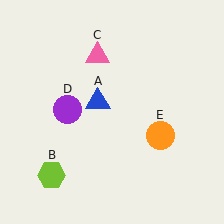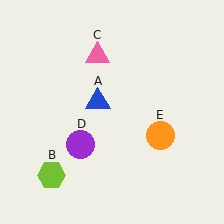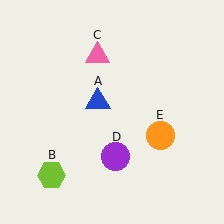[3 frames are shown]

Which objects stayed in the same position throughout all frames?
Blue triangle (object A) and lime hexagon (object B) and pink triangle (object C) and orange circle (object E) remained stationary.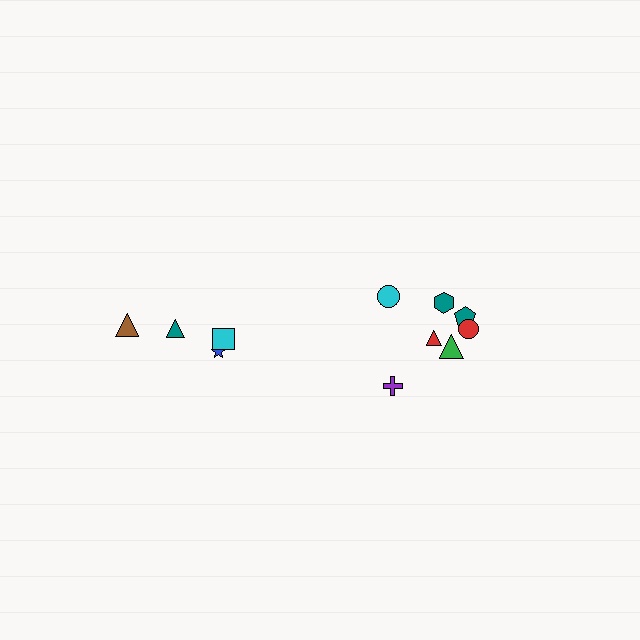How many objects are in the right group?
There are 7 objects.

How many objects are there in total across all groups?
There are 11 objects.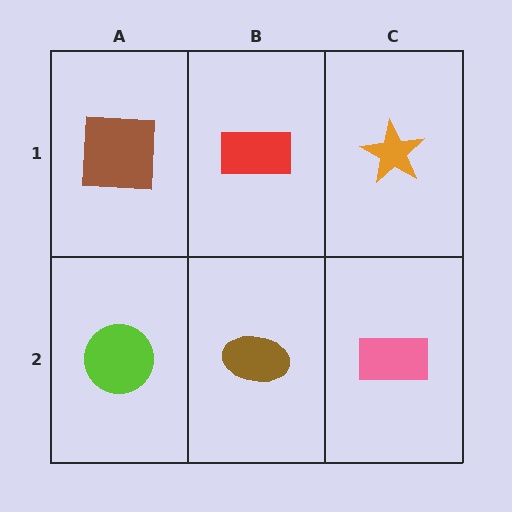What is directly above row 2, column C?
An orange star.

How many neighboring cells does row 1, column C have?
2.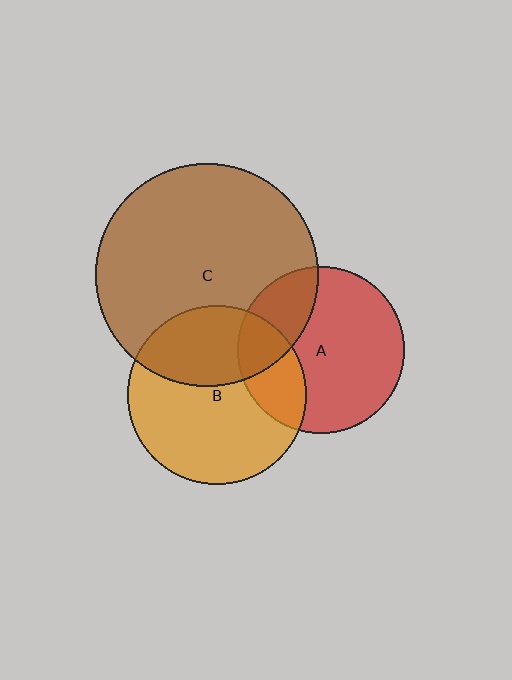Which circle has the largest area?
Circle C (brown).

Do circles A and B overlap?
Yes.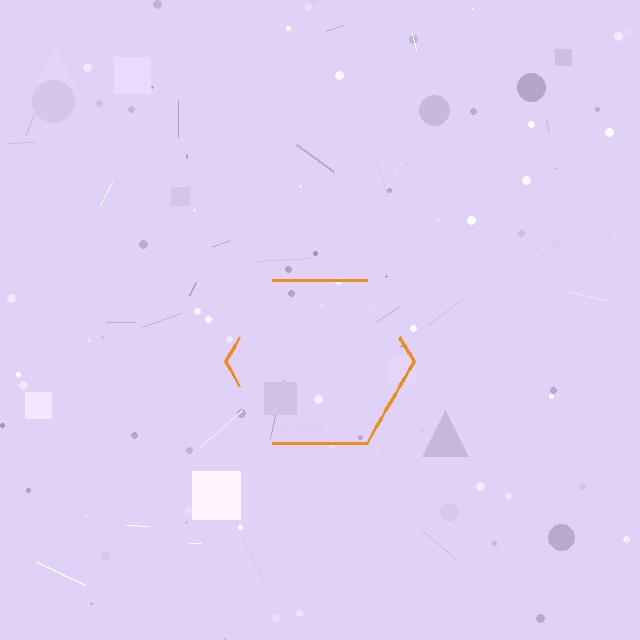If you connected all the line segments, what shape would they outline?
They would outline a hexagon.